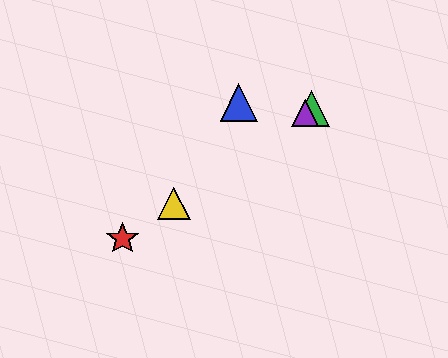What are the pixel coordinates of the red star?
The red star is at (123, 239).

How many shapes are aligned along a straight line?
4 shapes (the red star, the green triangle, the yellow triangle, the purple triangle) are aligned along a straight line.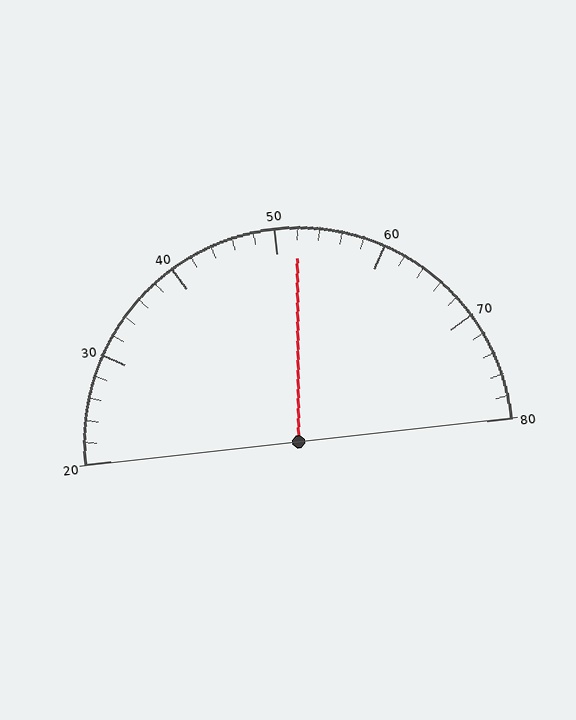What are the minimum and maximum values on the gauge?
The gauge ranges from 20 to 80.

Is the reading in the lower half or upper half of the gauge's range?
The reading is in the upper half of the range (20 to 80).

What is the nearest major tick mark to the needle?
The nearest major tick mark is 50.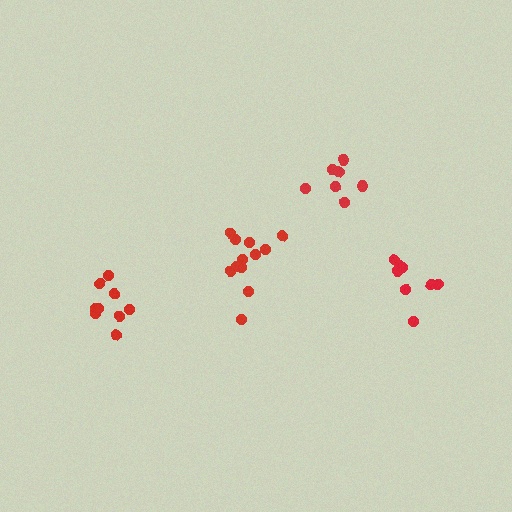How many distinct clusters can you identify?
There are 4 distinct clusters.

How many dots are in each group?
Group 1: 9 dots, Group 2: 12 dots, Group 3: 7 dots, Group 4: 8 dots (36 total).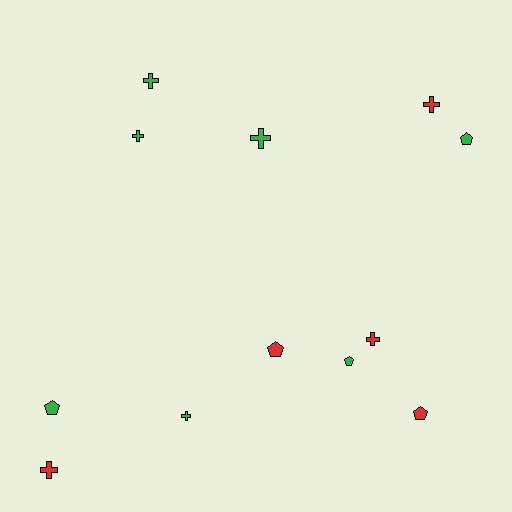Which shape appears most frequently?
Cross, with 7 objects.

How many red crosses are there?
There are 3 red crosses.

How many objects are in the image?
There are 12 objects.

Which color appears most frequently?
Green, with 7 objects.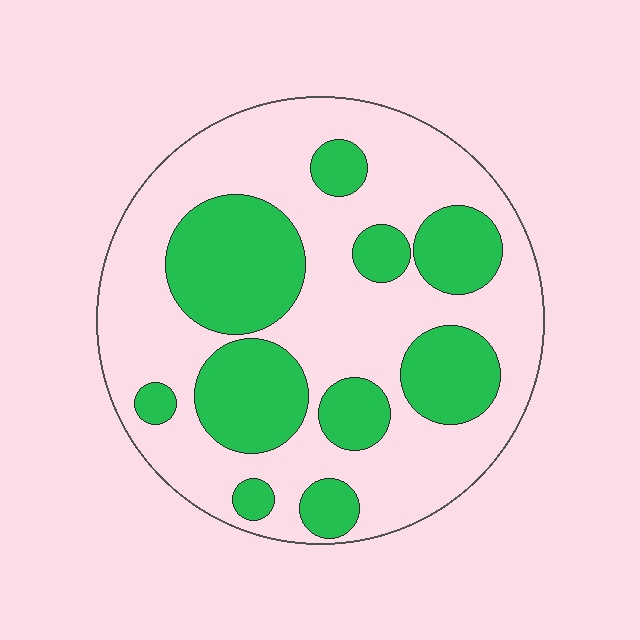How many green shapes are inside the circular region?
10.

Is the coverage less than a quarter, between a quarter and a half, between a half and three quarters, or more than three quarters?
Between a quarter and a half.